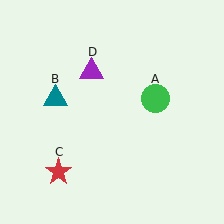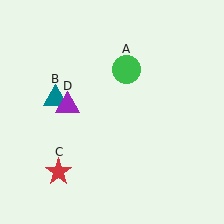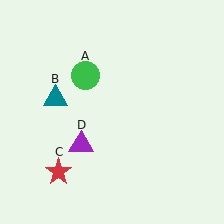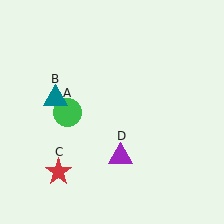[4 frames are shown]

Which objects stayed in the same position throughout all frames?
Teal triangle (object B) and red star (object C) remained stationary.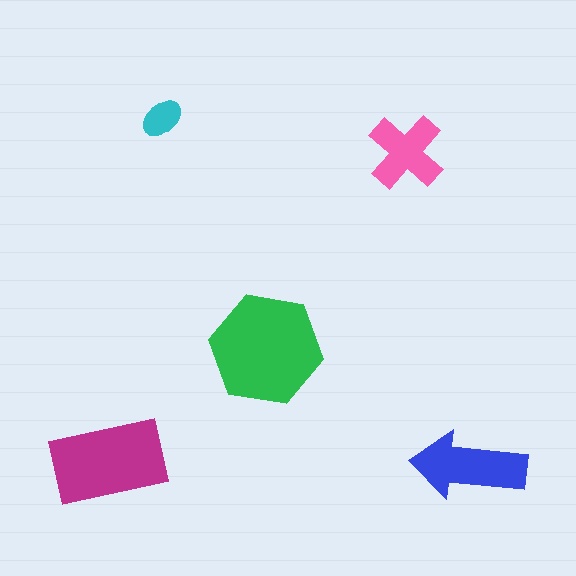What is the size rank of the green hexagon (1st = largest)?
1st.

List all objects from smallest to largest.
The cyan ellipse, the pink cross, the blue arrow, the magenta rectangle, the green hexagon.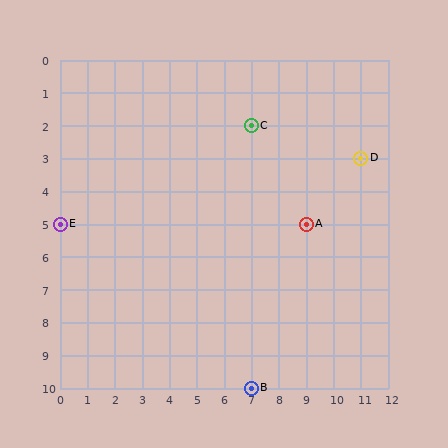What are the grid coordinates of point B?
Point B is at grid coordinates (7, 10).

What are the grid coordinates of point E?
Point E is at grid coordinates (0, 5).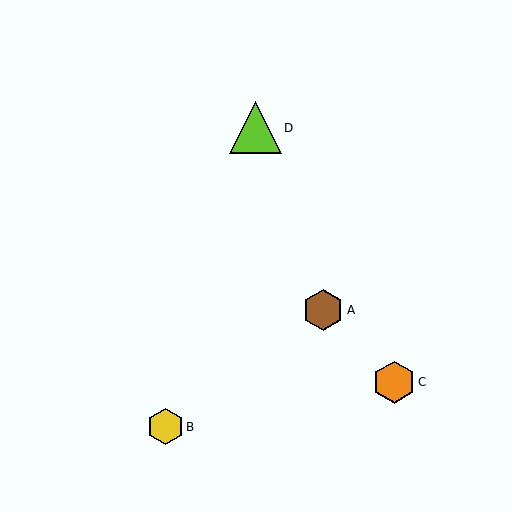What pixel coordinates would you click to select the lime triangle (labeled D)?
Click at (255, 128) to select the lime triangle D.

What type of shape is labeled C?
Shape C is an orange hexagon.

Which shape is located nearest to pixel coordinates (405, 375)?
The orange hexagon (labeled C) at (394, 382) is nearest to that location.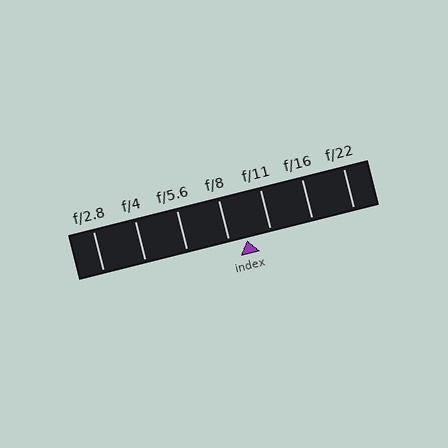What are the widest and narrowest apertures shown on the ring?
The widest aperture shown is f/2.8 and the narrowest is f/22.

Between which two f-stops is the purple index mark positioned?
The index mark is between f/8 and f/11.